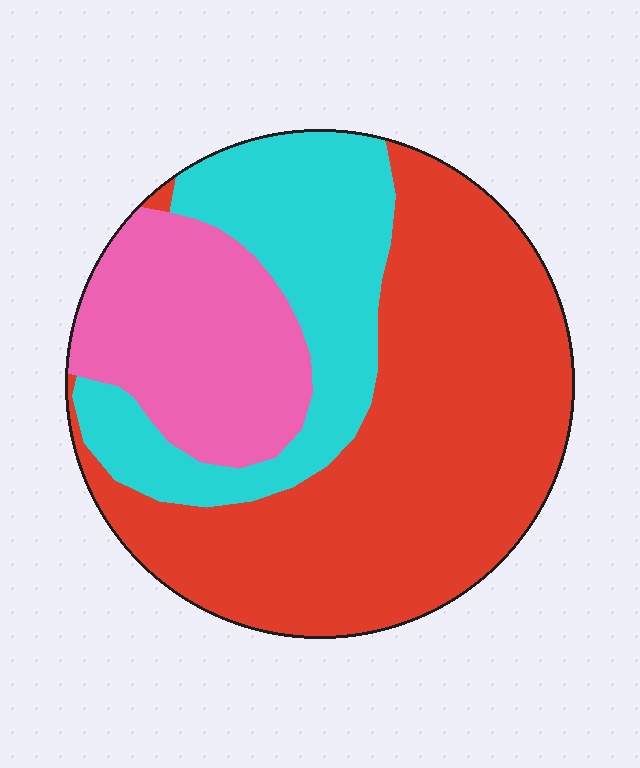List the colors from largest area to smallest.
From largest to smallest: red, cyan, pink.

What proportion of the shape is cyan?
Cyan covers roughly 25% of the shape.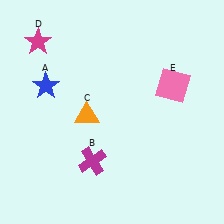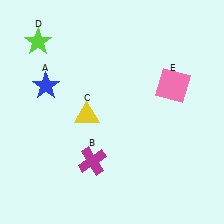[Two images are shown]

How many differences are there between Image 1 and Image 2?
There are 2 differences between the two images.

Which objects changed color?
C changed from orange to yellow. D changed from magenta to lime.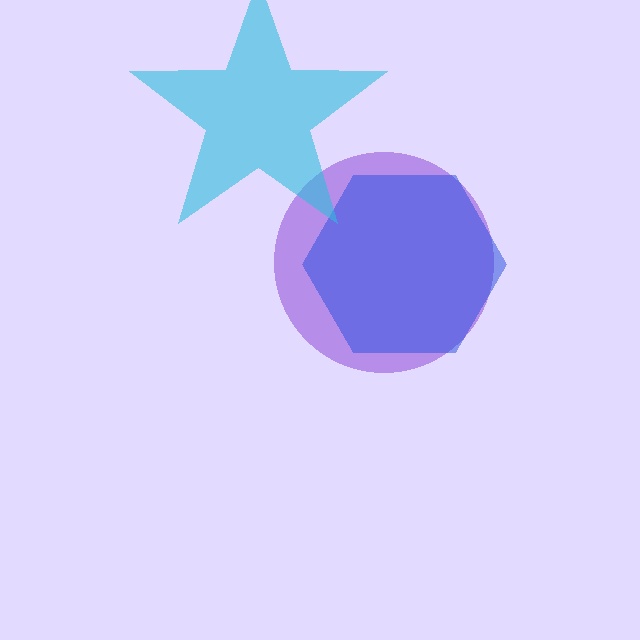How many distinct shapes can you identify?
There are 3 distinct shapes: a purple circle, a blue hexagon, a cyan star.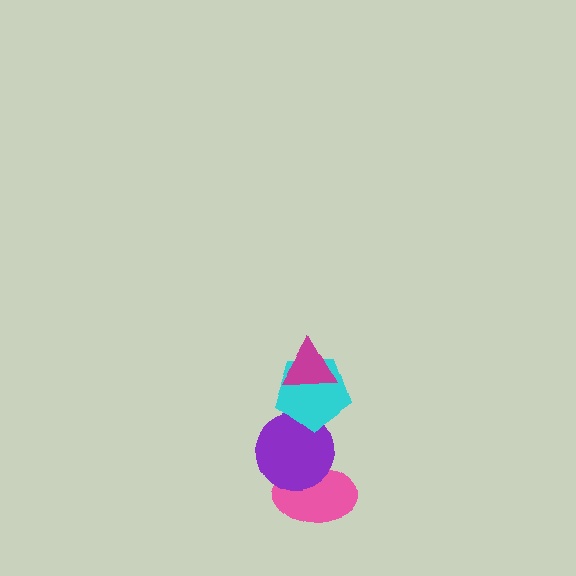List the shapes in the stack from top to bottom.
From top to bottom: the magenta triangle, the cyan pentagon, the purple circle, the pink ellipse.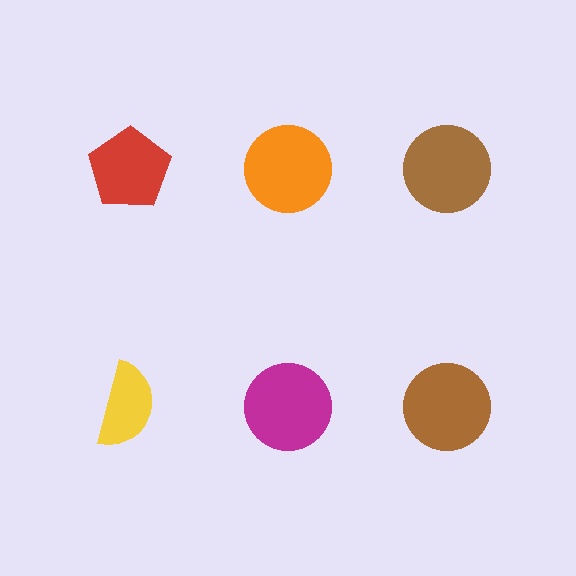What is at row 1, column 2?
An orange circle.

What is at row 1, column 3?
A brown circle.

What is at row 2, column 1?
A yellow semicircle.